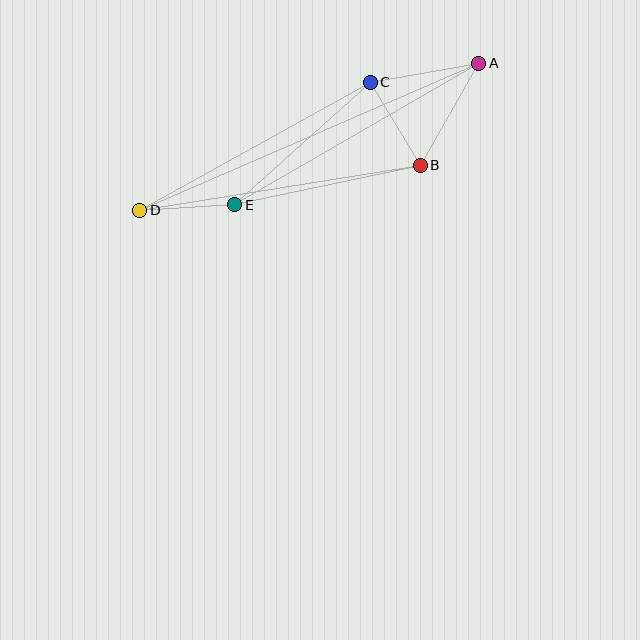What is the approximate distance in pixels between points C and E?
The distance between C and E is approximately 183 pixels.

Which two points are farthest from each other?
Points A and D are farthest from each other.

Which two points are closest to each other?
Points D and E are closest to each other.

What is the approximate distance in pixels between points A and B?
The distance between A and B is approximately 118 pixels.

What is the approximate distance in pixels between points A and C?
The distance between A and C is approximately 110 pixels.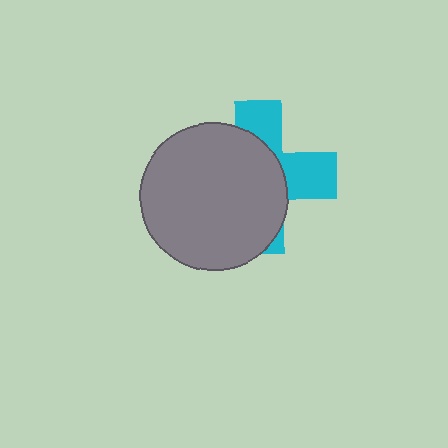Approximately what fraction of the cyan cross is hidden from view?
Roughly 63% of the cyan cross is hidden behind the gray circle.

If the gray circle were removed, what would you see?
You would see the complete cyan cross.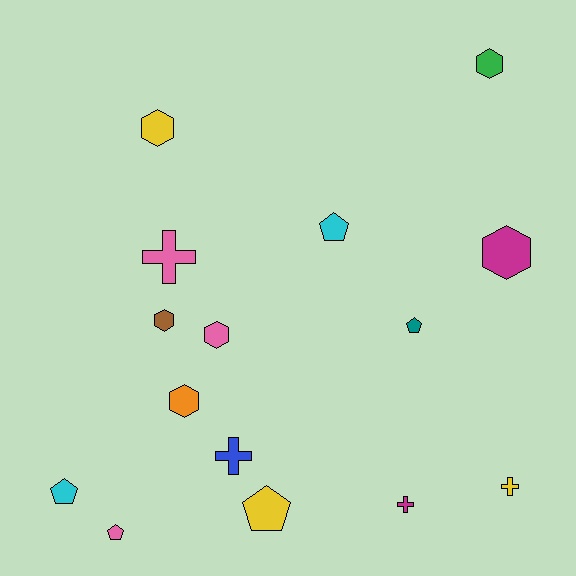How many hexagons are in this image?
There are 6 hexagons.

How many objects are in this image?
There are 15 objects.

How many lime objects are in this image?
There are no lime objects.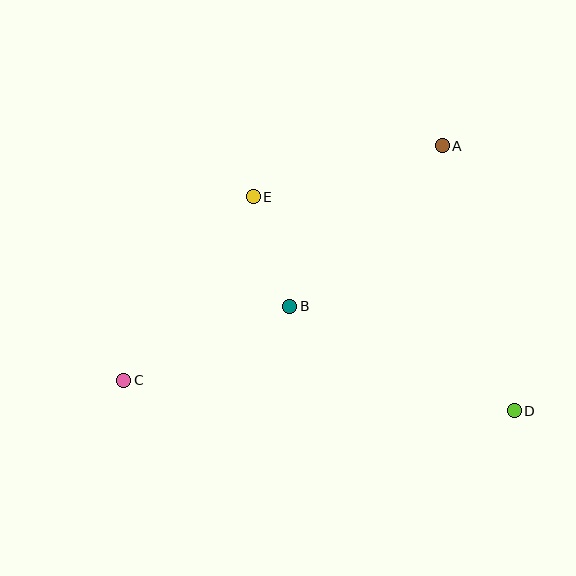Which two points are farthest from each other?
Points A and C are farthest from each other.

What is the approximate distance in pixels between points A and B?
The distance between A and B is approximately 221 pixels.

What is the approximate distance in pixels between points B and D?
The distance between B and D is approximately 248 pixels.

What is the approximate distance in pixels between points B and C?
The distance between B and C is approximately 181 pixels.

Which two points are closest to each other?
Points B and E are closest to each other.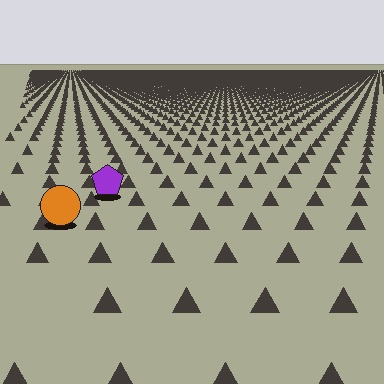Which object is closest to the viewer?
The orange circle is closest. The texture marks near it are larger and more spread out.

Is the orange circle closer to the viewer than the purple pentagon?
Yes. The orange circle is closer — you can tell from the texture gradient: the ground texture is coarser near it.